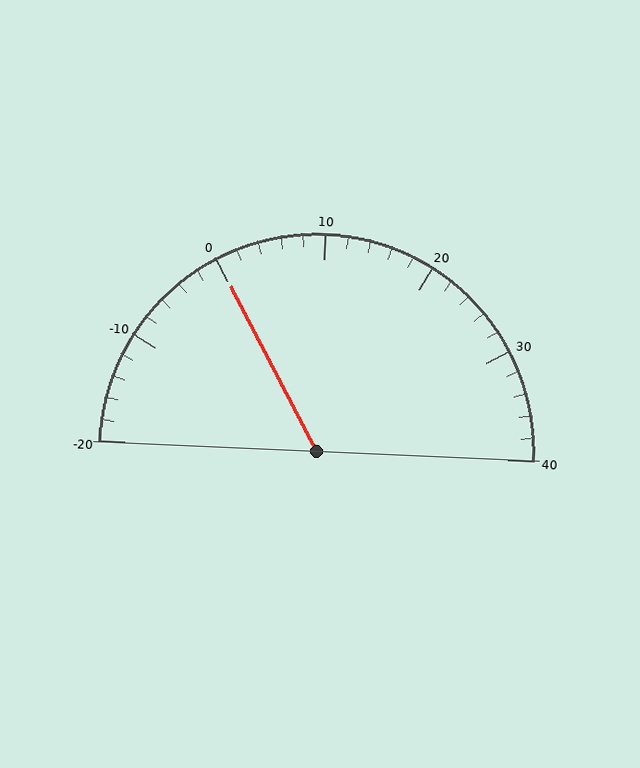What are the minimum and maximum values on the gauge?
The gauge ranges from -20 to 40.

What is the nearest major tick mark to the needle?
The nearest major tick mark is 0.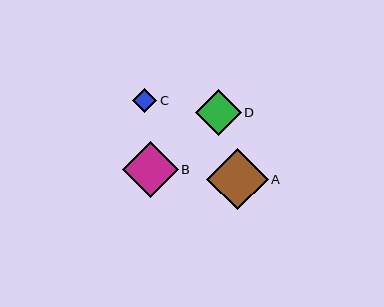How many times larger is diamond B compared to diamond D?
Diamond B is approximately 1.2 times the size of diamond D.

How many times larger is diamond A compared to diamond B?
Diamond A is approximately 1.1 times the size of diamond B.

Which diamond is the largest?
Diamond A is the largest with a size of approximately 61 pixels.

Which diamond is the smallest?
Diamond C is the smallest with a size of approximately 24 pixels.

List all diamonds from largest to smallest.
From largest to smallest: A, B, D, C.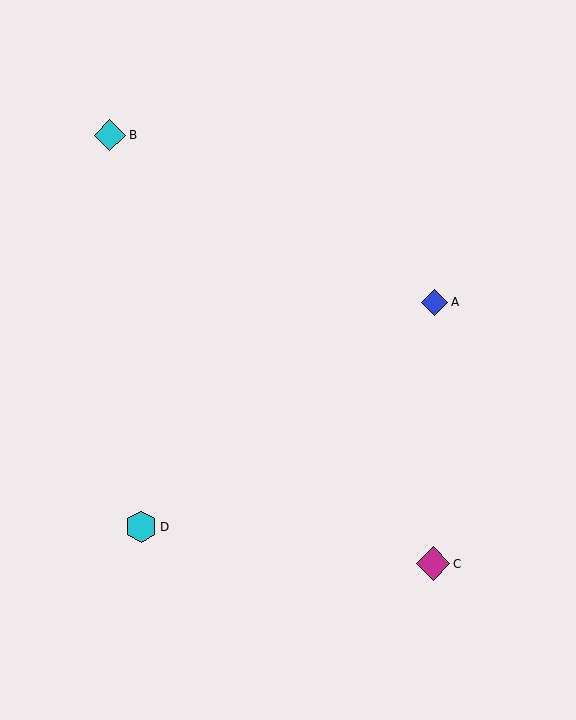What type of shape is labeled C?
Shape C is a magenta diamond.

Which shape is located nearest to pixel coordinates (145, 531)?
The cyan hexagon (labeled D) at (141, 527) is nearest to that location.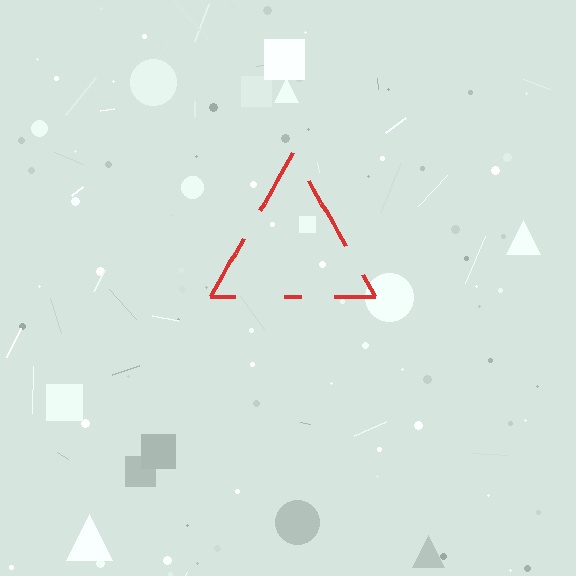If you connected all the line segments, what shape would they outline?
They would outline a triangle.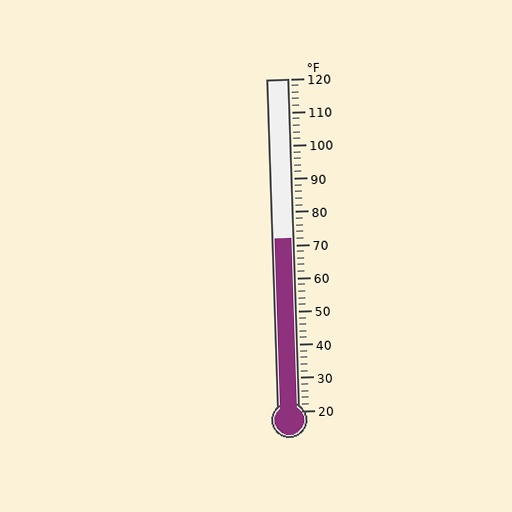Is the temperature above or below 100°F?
The temperature is below 100°F.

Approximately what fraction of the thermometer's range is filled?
The thermometer is filled to approximately 50% of its range.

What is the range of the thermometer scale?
The thermometer scale ranges from 20°F to 120°F.